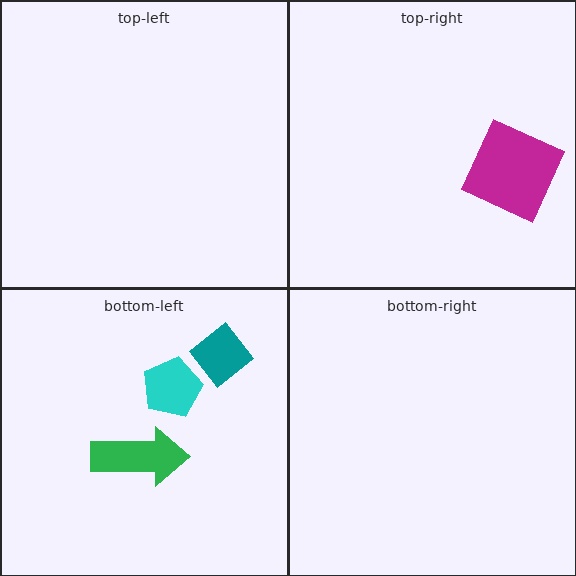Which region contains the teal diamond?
The bottom-left region.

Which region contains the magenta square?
The top-right region.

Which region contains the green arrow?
The bottom-left region.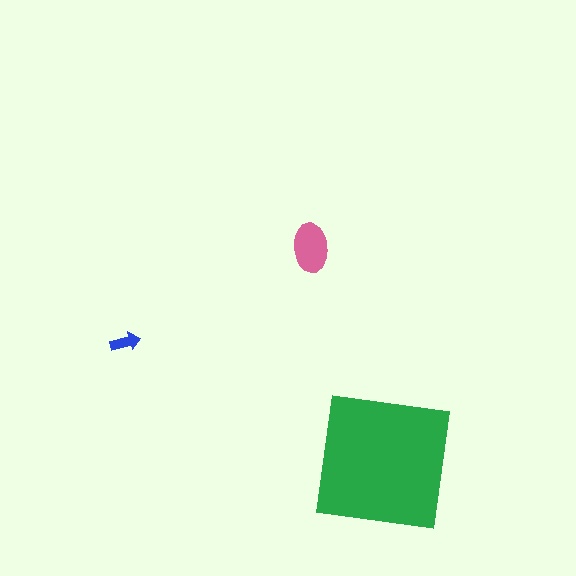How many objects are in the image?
There are 3 objects in the image.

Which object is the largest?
The green square.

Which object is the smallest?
The blue arrow.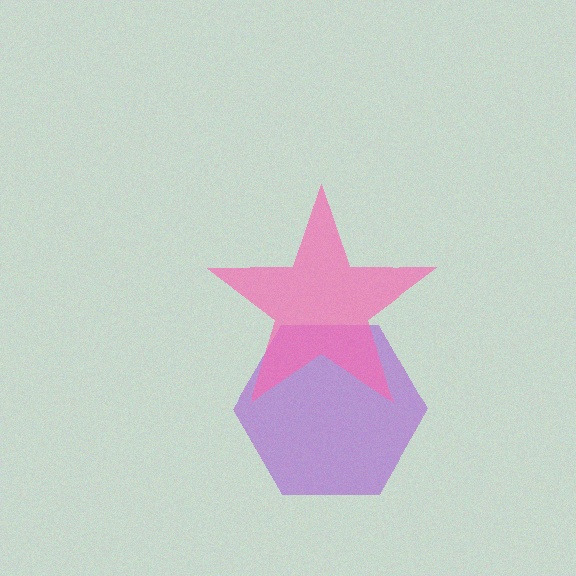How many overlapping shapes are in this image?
There are 2 overlapping shapes in the image.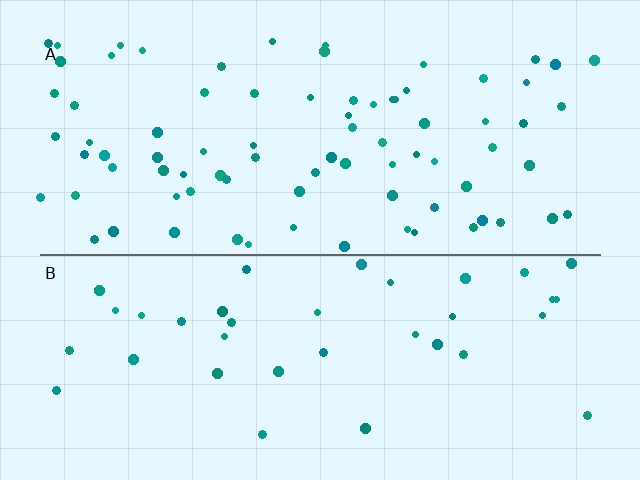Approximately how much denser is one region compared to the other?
Approximately 2.2× — region A over region B.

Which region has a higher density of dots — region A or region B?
A (the top).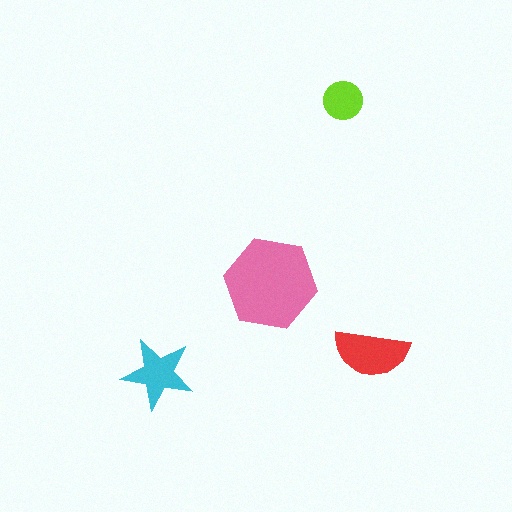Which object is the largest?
The pink hexagon.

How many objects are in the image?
There are 4 objects in the image.